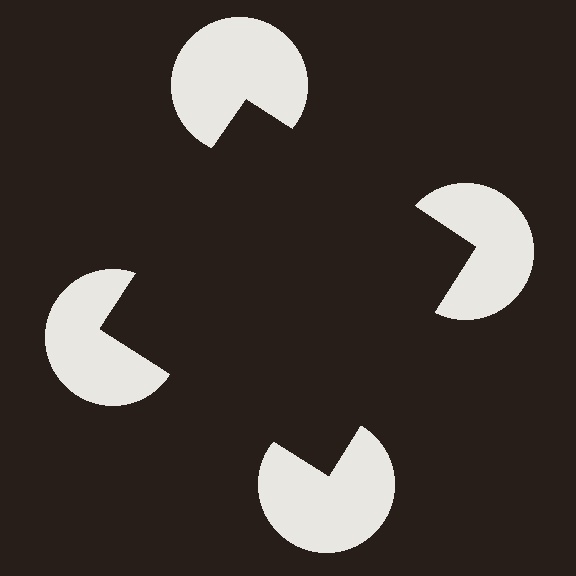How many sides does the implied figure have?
4 sides.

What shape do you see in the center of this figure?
An illusory square — its edges are inferred from the aligned wedge cuts in the pac-man discs, not physically drawn.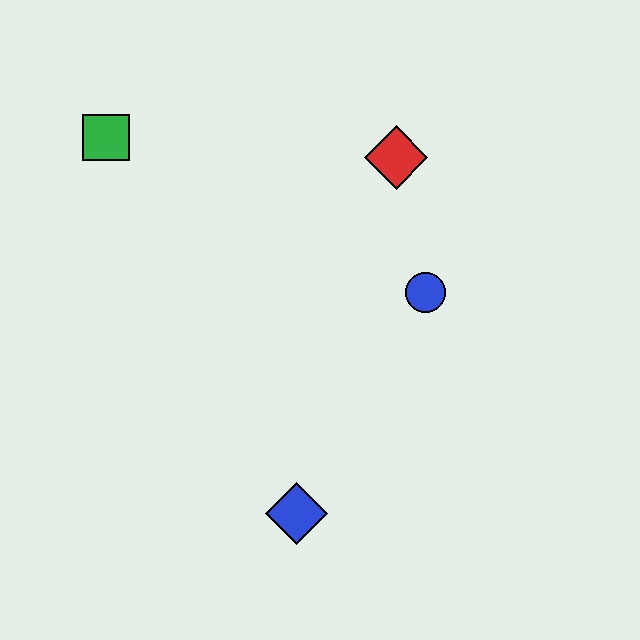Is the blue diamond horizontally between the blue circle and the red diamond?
No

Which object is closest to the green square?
The red diamond is closest to the green square.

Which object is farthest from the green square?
The blue diamond is farthest from the green square.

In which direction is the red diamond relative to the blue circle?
The red diamond is above the blue circle.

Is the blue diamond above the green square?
No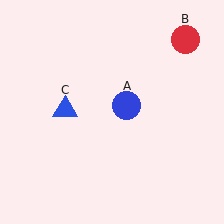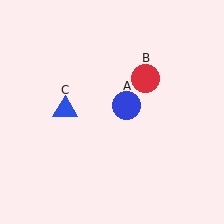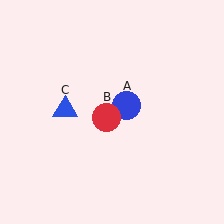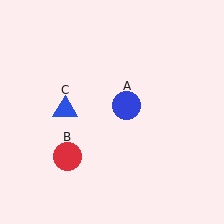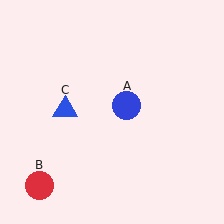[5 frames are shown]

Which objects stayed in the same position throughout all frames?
Blue circle (object A) and blue triangle (object C) remained stationary.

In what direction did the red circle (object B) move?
The red circle (object B) moved down and to the left.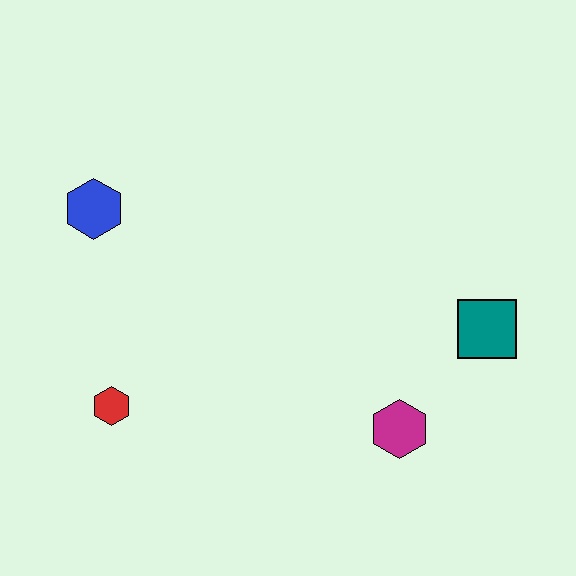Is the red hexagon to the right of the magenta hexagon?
No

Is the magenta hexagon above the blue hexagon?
No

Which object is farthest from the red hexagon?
The teal square is farthest from the red hexagon.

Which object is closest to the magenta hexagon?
The teal square is closest to the magenta hexagon.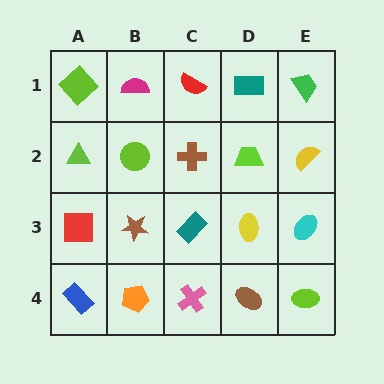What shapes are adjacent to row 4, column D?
A yellow ellipse (row 3, column D), a pink cross (row 4, column C), a lime ellipse (row 4, column E).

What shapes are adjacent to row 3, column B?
A lime circle (row 2, column B), an orange pentagon (row 4, column B), a red square (row 3, column A), a teal rectangle (row 3, column C).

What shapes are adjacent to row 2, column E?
A green trapezoid (row 1, column E), a cyan ellipse (row 3, column E), a lime trapezoid (row 2, column D).